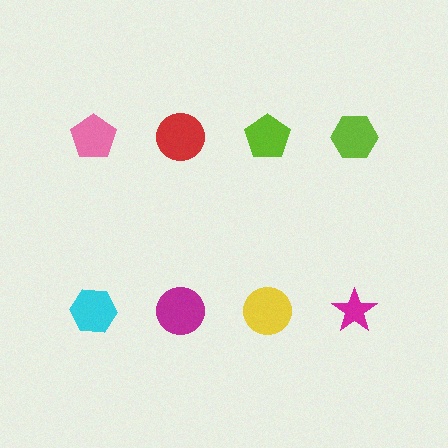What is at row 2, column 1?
A cyan hexagon.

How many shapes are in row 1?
4 shapes.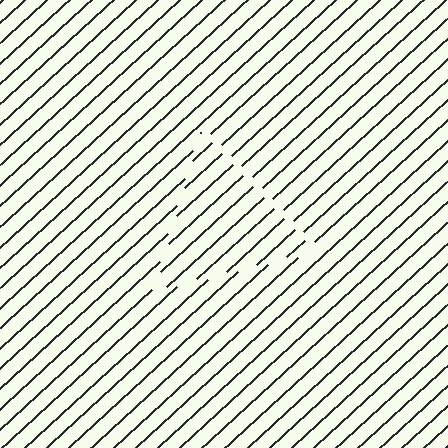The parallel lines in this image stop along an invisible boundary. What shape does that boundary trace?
An illusory triangle. The interior of the shape contains the same grating, shifted by half a period — the contour is defined by the phase discontinuity where line-ends from the inner and outer gratings abut.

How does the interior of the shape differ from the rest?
The interior of the shape contains the same grating, shifted by half a period — the contour is defined by the phase discontinuity where line-ends from the inner and outer gratings abut.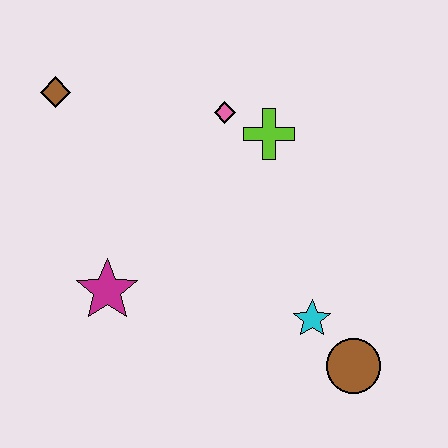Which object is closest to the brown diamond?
The pink diamond is closest to the brown diamond.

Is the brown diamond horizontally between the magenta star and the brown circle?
No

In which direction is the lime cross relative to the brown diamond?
The lime cross is to the right of the brown diamond.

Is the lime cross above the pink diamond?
No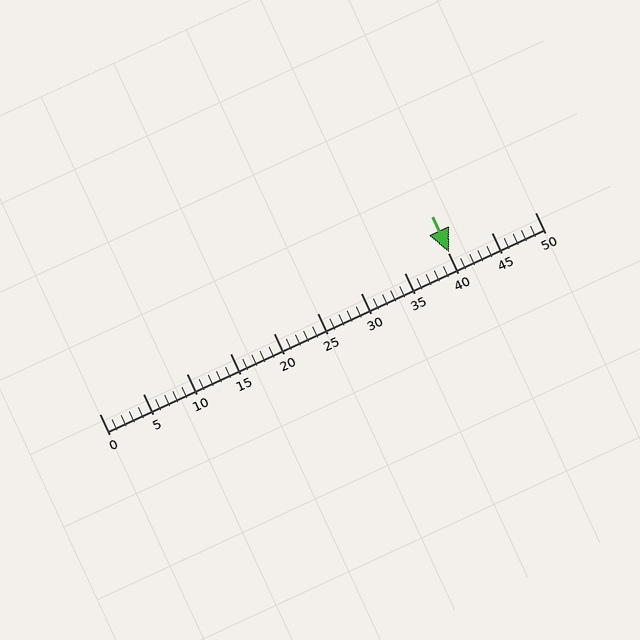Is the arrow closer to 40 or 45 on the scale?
The arrow is closer to 40.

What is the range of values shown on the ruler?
The ruler shows values from 0 to 50.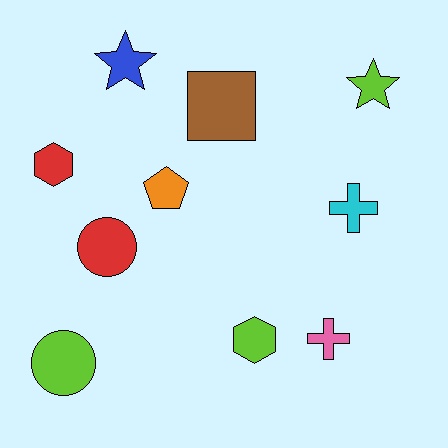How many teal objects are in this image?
There are no teal objects.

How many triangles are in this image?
There are no triangles.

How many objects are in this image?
There are 10 objects.